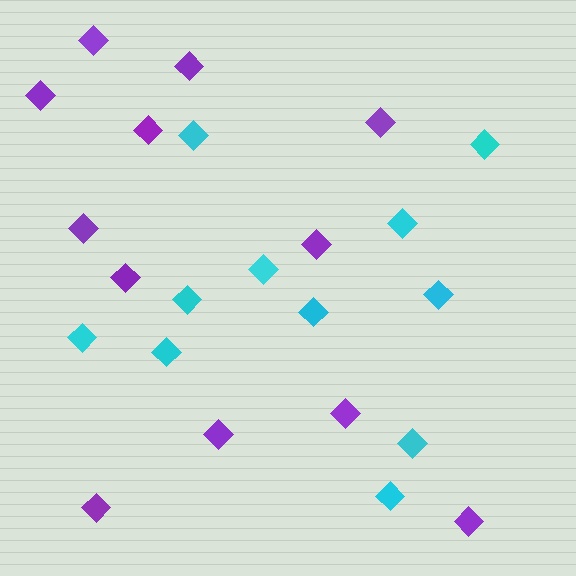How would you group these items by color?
There are 2 groups: one group of purple diamonds (12) and one group of cyan diamonds (11).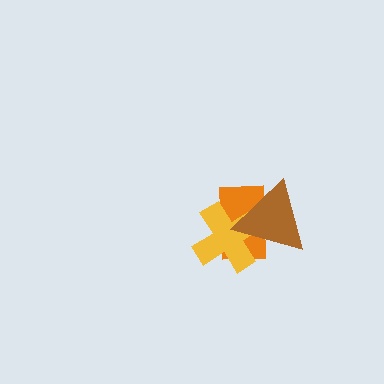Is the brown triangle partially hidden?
No, no other shape covers it.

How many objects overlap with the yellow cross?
2 objects overlap with the yellow cross.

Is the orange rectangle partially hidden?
Yes, it is partially covered by another shape.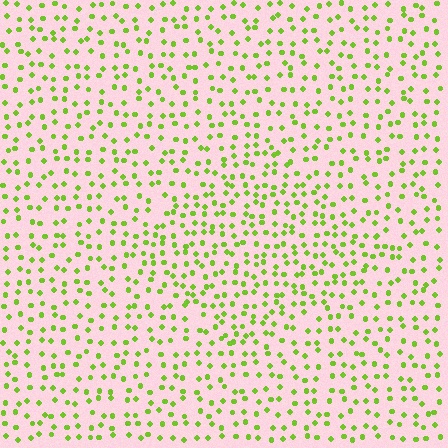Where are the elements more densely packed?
The elements are more densely packed inside the diamond boundary.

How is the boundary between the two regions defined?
The boundary is defined by a change in element density (approximately 1.4x ratio). All elements are the same color, size, and shape.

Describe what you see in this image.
The image contains small lime elements arranged at two different densities. A diamond-shaped region is visible where the elements are more densely packed than the surrounding area.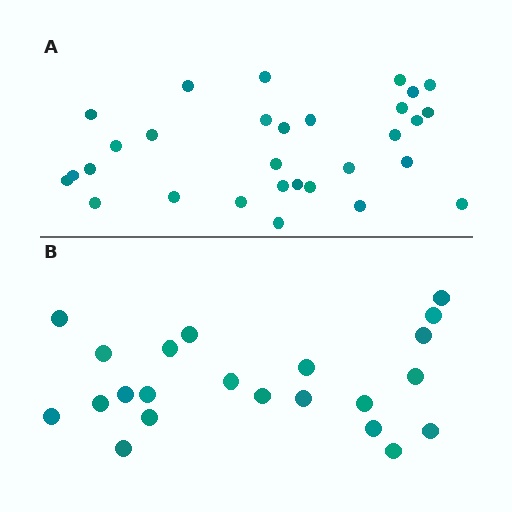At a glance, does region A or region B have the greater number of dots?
Region A (the top region) has more dots.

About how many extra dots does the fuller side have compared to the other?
Region A has roughly 8 or so more dots than region B.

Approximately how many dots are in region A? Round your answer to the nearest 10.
About 30 dots.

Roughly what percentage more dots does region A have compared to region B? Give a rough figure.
About 35% more.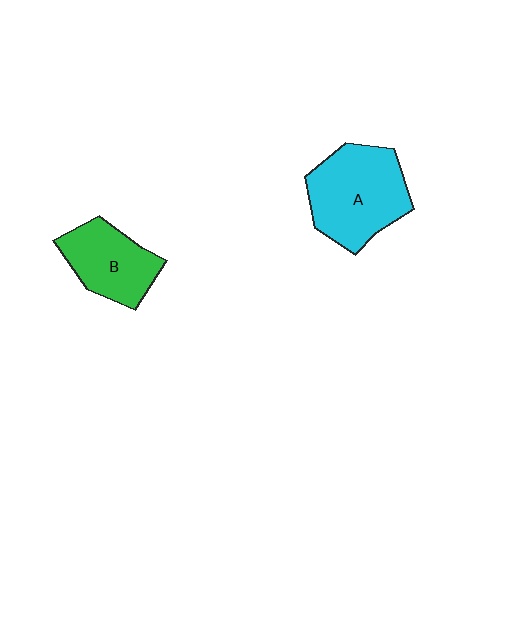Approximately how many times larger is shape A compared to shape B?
Approximately 1.4 times.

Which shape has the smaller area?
Shape B (green).